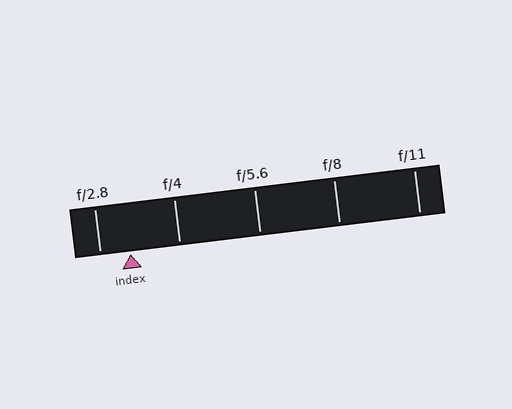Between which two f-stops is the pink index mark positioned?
The index mark is between f/2.8 and f/4.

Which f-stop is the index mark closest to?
The index mark is closest to f/2.8.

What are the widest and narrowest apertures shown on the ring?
The widest aperture shown is f/2.8 and the narrowest is f/11.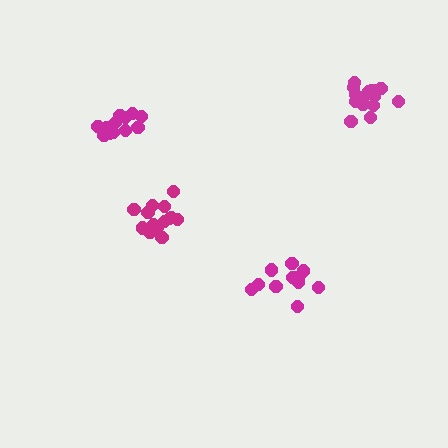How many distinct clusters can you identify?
There are 4 distinct clusters.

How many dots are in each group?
Group 1: 15 dots, Group 2: 12 dots, Group 3: 16 dots, Group 4: 12 dots (55 total).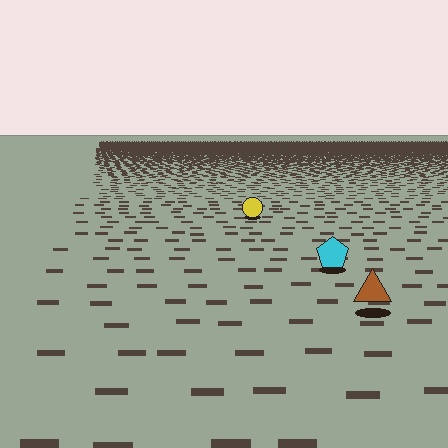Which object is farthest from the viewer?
The yellow circle is farthest from the viewer. It appears smaller and the ground texture around it is denser.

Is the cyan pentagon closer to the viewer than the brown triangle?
No. The brown triangle is closer — you can tell from the texture gradient: the ground texture is coarser near it.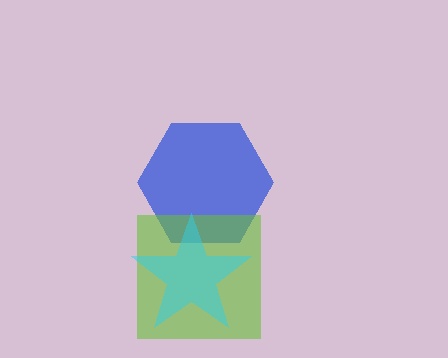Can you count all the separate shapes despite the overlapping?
Yes, there are 3 separate shapes.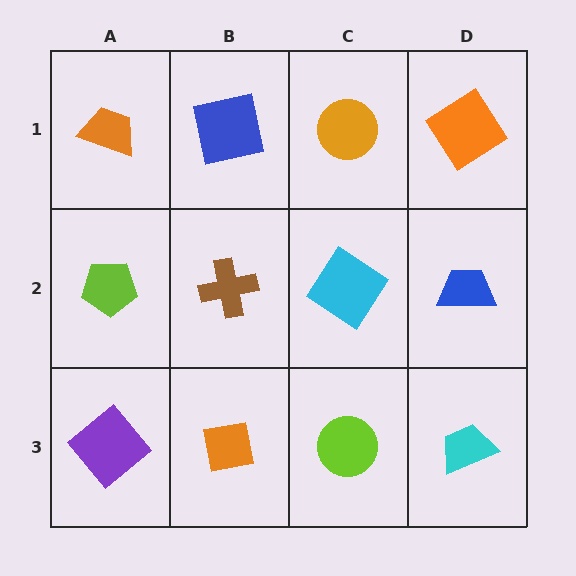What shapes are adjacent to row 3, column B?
A brown cross (row 2, column B), a purple diamond (row 3, column A), a lime circle (row 3, column C).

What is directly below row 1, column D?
A blue trapezoid.